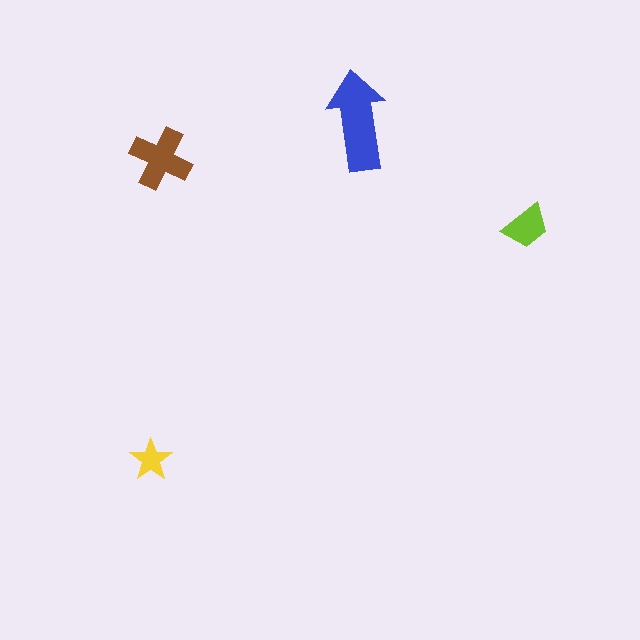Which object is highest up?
The blue arrow is topmost.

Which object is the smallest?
The yellow star.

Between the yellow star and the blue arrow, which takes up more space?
The blue arrow.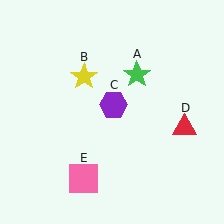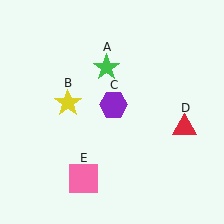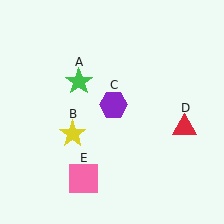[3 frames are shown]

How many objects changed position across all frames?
2 objects changed position: green star (object A), yellow star (object B).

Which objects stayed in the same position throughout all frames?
Purple hexagon (object C) and red triangle (object D) and pink square (object E) remained stationary.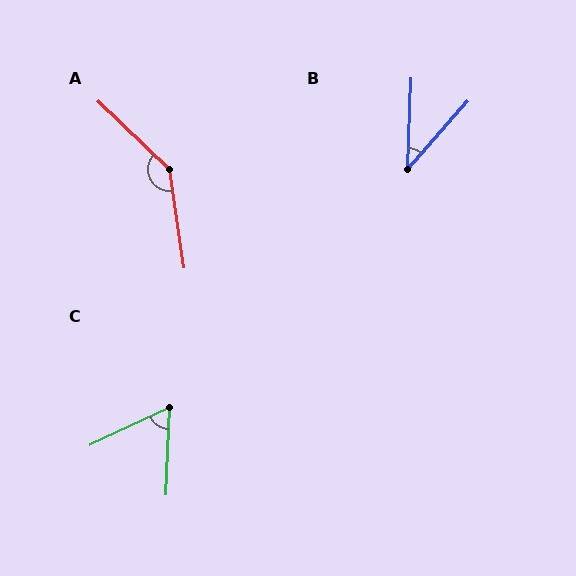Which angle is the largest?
A, at approximately 142 degrees.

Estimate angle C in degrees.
Approximately 62 degrees.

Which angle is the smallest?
B, at approximately 39 degrees.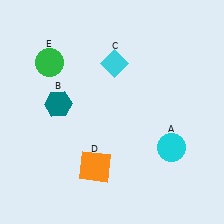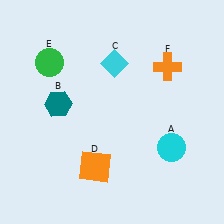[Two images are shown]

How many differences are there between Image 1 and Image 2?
There is 1 difference between the two images.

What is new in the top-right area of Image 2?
An orange cross (F) was added in the top-right area of Image 2.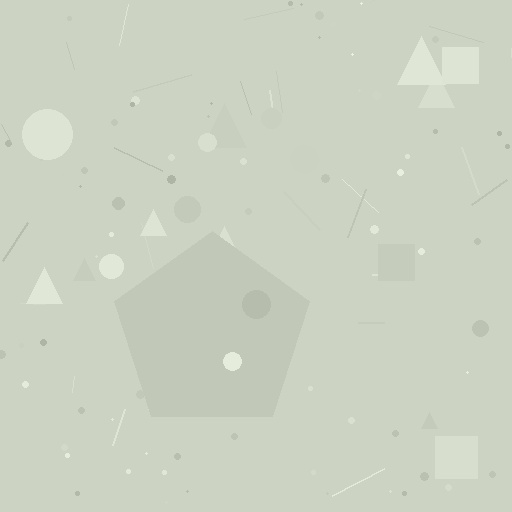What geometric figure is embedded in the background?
A pentagon is embedded in the background.